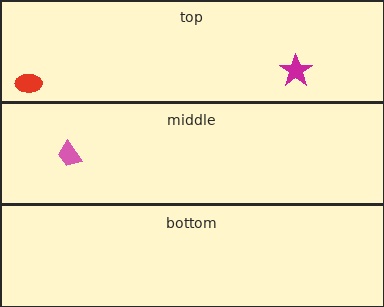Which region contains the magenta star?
The top region.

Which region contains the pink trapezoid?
The middle region.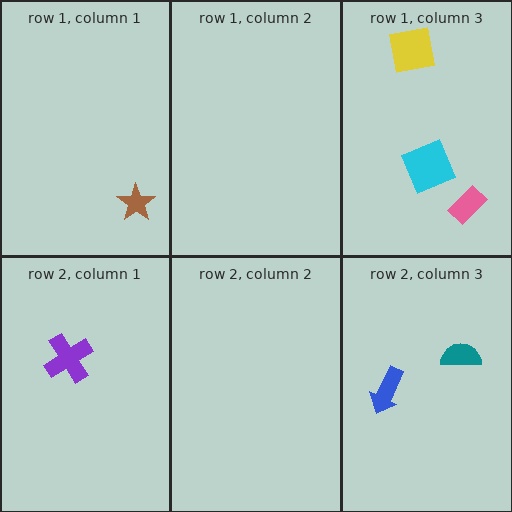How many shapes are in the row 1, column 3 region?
3.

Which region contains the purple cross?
The row 2, column 1 region.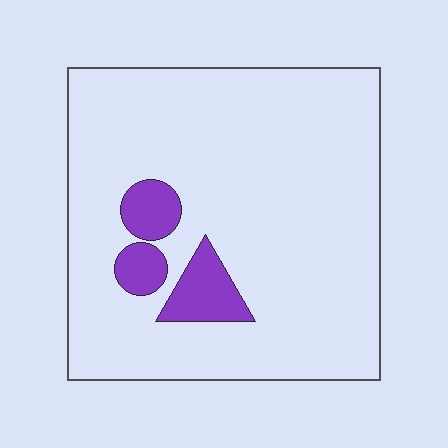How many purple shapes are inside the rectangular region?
3.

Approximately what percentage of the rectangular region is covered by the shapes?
Approximately 10%.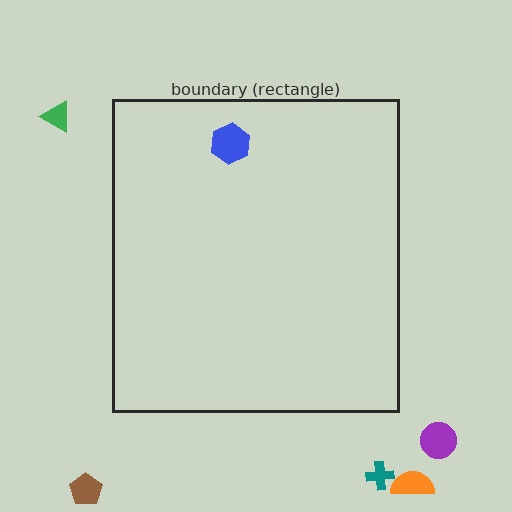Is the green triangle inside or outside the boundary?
Outside.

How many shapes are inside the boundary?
1 inside, 5 outside.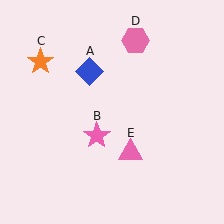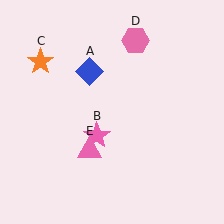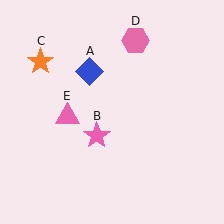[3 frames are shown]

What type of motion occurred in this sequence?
The pink triangle (object E) rotated clockwise around the center of the scene.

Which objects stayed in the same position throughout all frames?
Blue diamond (object A) and pink star (object B) and orange star (object C) and pink hexagon (object D) remained stationary.